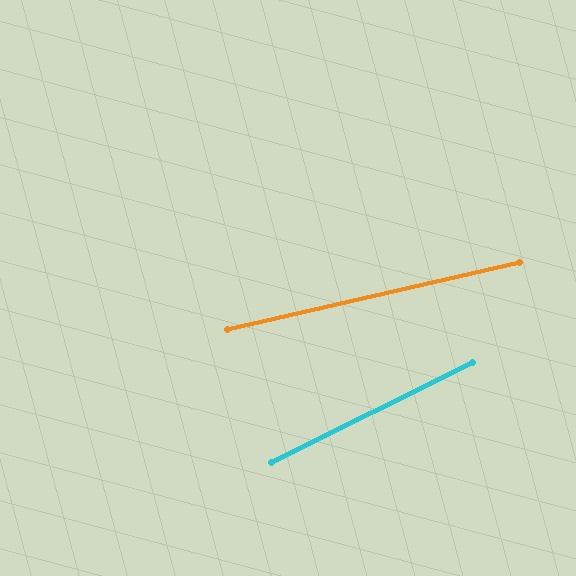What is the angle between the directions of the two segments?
Approximately 14 degrees.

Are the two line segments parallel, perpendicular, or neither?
Neither parallel nor perpendicular — they differ by about 14°.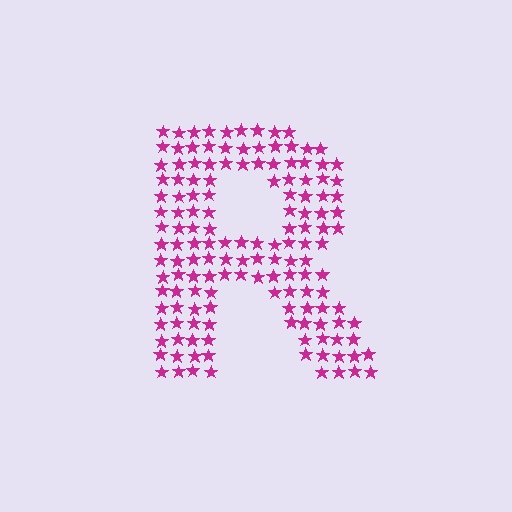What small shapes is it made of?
It is made of small stars.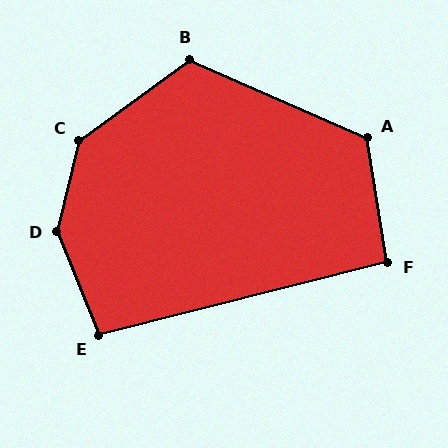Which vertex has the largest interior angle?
D, at approximately 144 degrees.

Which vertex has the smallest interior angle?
F, at approximately 95 degrees.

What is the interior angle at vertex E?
Approximately 98 degrees (obtuse).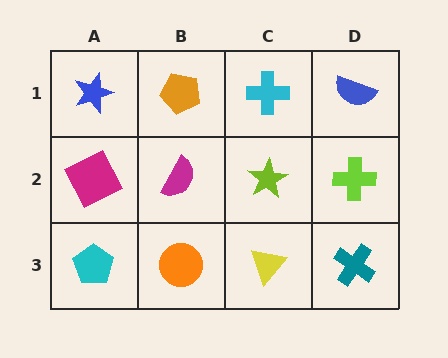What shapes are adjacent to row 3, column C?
A lime star (row 2, column C), an orange circle (row 3, column B), a teal cross (row 3, column D).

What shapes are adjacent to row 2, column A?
A blue star (row 1, column A), a cyan pentagon (row 3, column A), a magenta semicircle (row 2, column B).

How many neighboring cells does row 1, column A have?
2.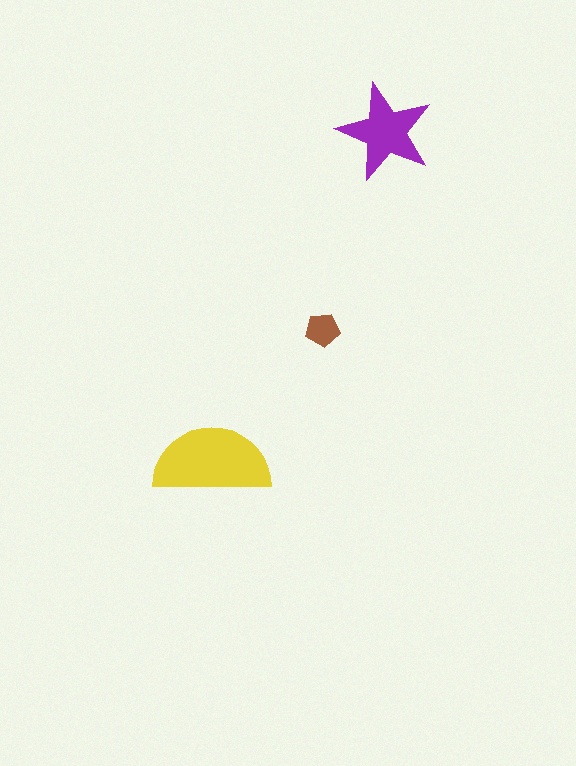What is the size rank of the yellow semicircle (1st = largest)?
1st.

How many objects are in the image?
There are 3 objects in the image.